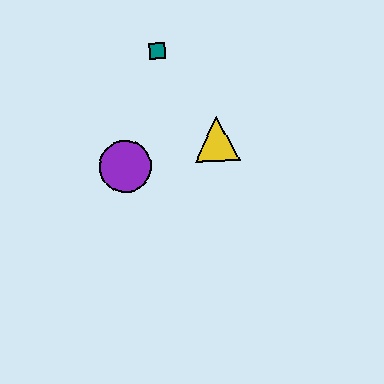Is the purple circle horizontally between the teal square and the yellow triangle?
No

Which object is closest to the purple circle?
The yellow triangle is closest to the purple circle.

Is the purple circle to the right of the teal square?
No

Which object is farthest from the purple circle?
The teal square is farthest from the purple circle.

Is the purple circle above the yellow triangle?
No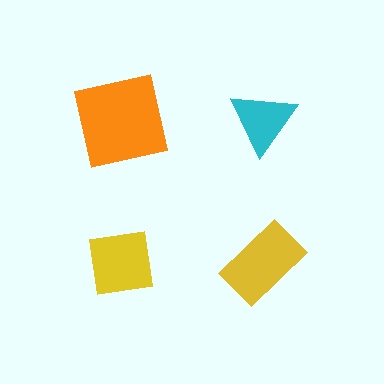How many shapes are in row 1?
2 shapes.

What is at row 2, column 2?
A yellow rectangle.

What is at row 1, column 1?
An orange square.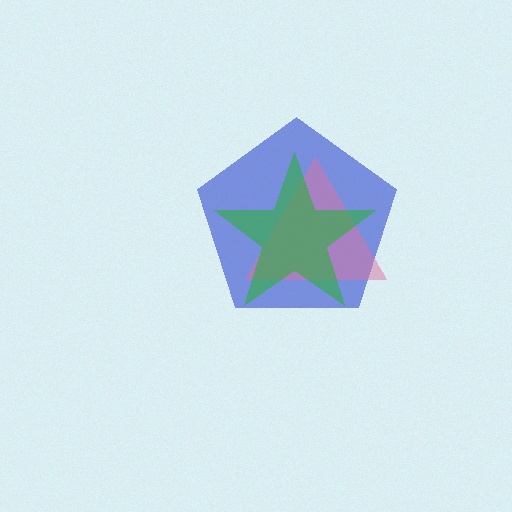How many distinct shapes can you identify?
There are 3 distinct shapes: a blue pentagon, a pink triangle, a green star.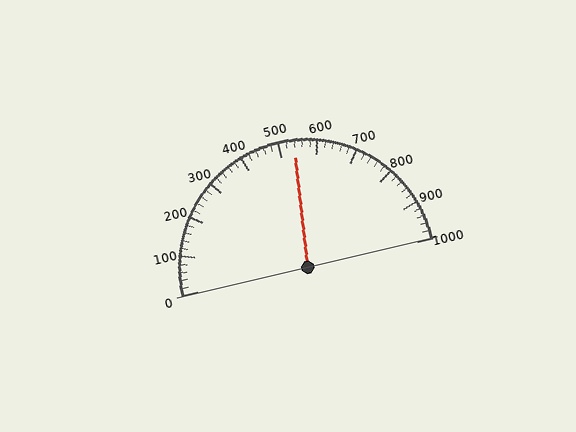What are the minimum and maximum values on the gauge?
The gauge ranges from 0 to 1000.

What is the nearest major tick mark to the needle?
The nearest major tick mark is 500.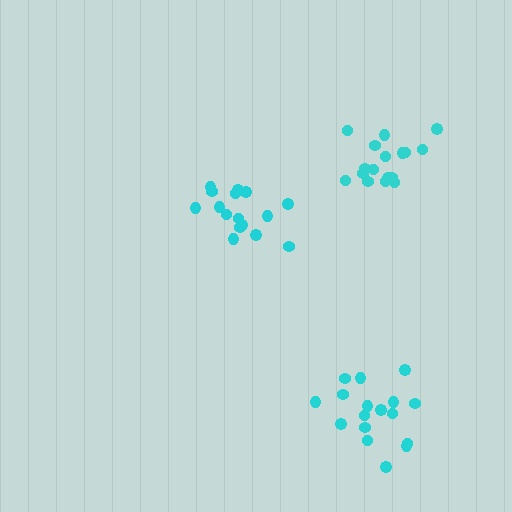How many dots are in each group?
Group 1: 17 dots, Group 2: 17 dots, Group 3: 16 dots (50 total).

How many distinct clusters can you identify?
There are 3 distinct clusters.